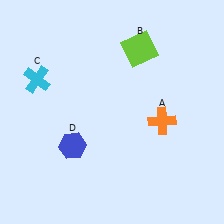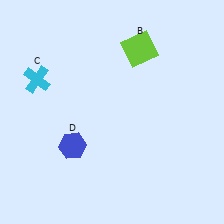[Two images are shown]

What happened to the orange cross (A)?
The orange cross (A) was removed in Image 2. It was in the bottom-right area of Image 1.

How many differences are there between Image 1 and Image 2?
There is 1 difference between the two images.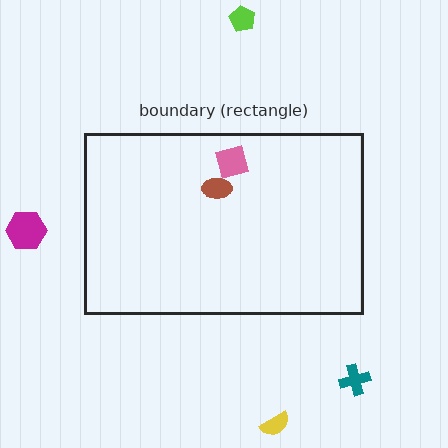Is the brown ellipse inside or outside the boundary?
Inside.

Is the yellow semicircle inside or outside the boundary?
Outside.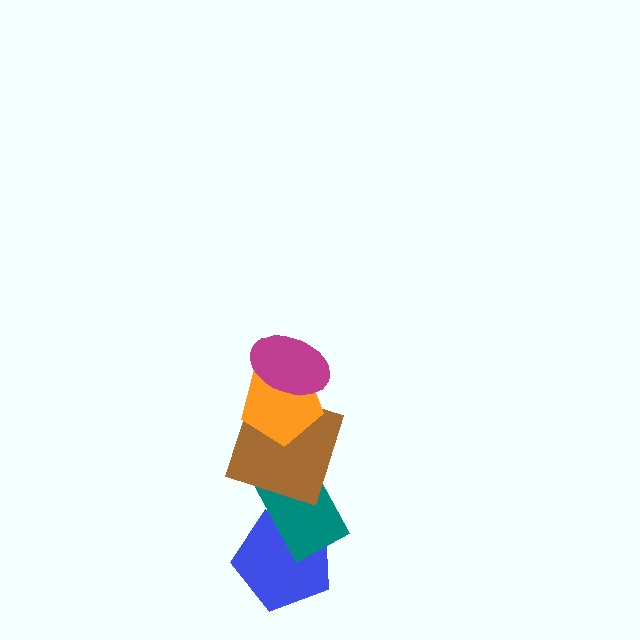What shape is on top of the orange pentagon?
The magenta ellipse is on top of the orange pentagon.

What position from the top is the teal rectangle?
The teal rectangle is 4th from the top.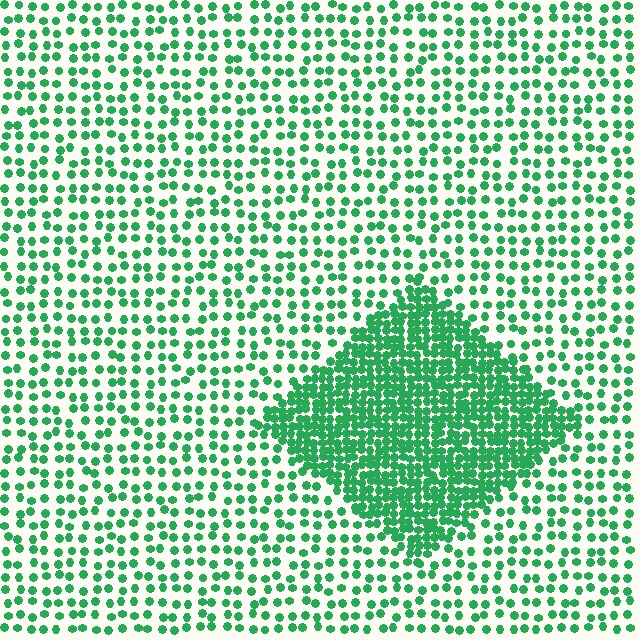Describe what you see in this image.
The image contains small green elements arranged at two different densities. A diamond-shaped region is visible where the elements are more densely packed than the surrounding area.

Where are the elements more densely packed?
The elements are more densely packed inside the diamond boundary.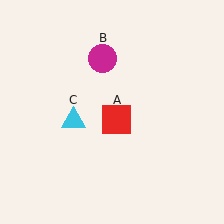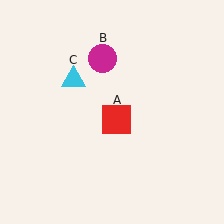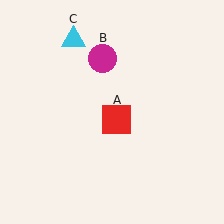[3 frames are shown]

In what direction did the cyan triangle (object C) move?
The cyan triangle (object C) moved up.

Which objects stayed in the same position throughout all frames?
Red square (object A) and magenta circle (object B) remained stationary.